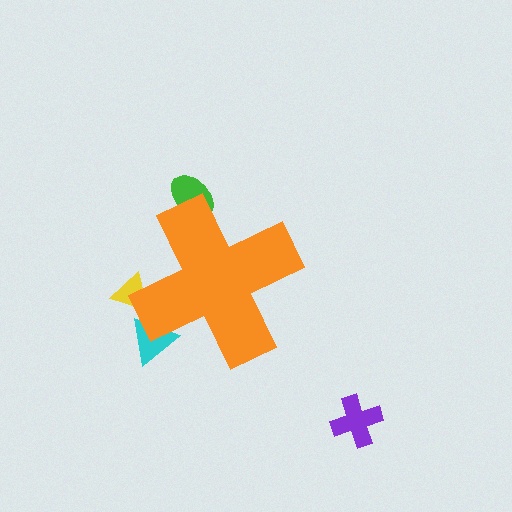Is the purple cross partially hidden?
No, the purple cross is fully visible.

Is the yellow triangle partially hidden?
Yes, the yellow triangle is partially hidden behind the orange cross.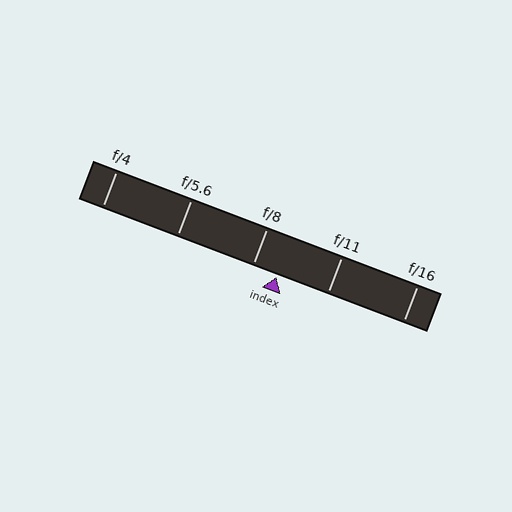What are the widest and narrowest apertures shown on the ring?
The widest aperture shown is f/4 and the narrowest is f/16.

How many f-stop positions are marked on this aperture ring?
There are 5 f-stop positions marked.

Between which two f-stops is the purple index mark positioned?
The index mark is between f/8 and f/11.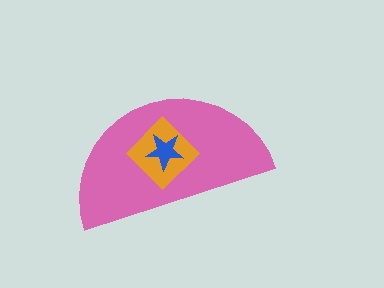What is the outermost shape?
The pink semicircle.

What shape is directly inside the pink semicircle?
The orange diamond.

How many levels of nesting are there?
3.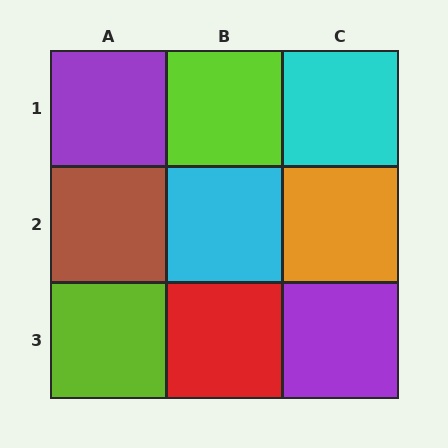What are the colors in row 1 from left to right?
Purple, lime, cyan.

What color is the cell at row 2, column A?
Brown.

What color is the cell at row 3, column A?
Lime.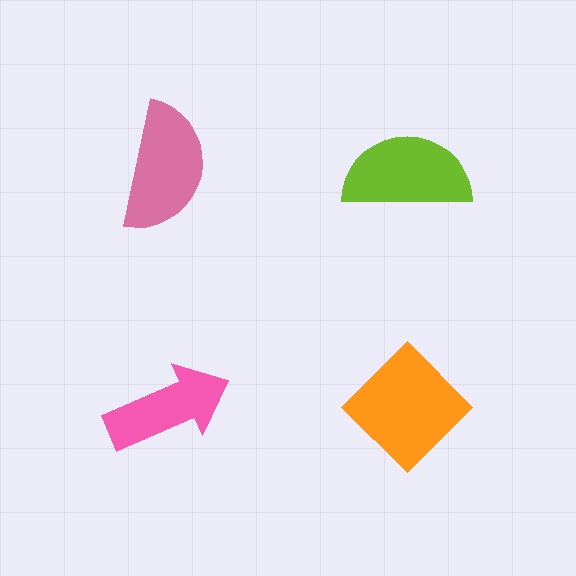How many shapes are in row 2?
2 shapes.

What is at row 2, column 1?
A pink arrow.